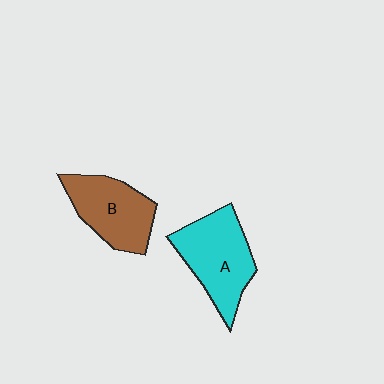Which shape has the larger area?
Shape A (cyan).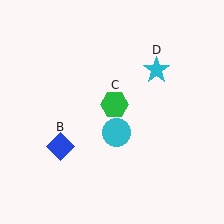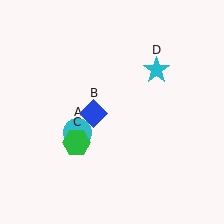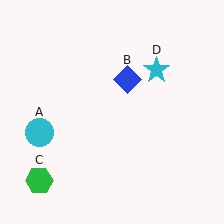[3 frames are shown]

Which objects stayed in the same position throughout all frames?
Cyan star (object D) remained stationary.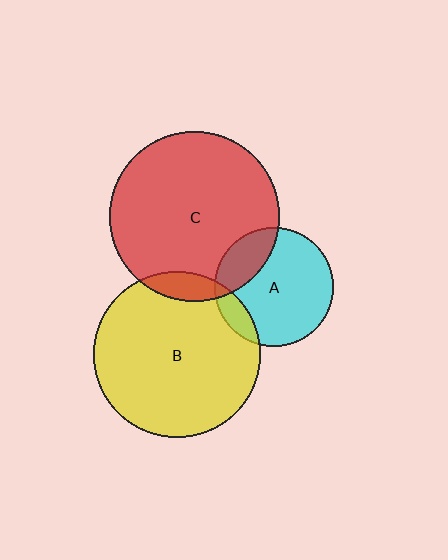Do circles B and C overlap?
Yes.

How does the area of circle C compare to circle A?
Approximately 2.1 times.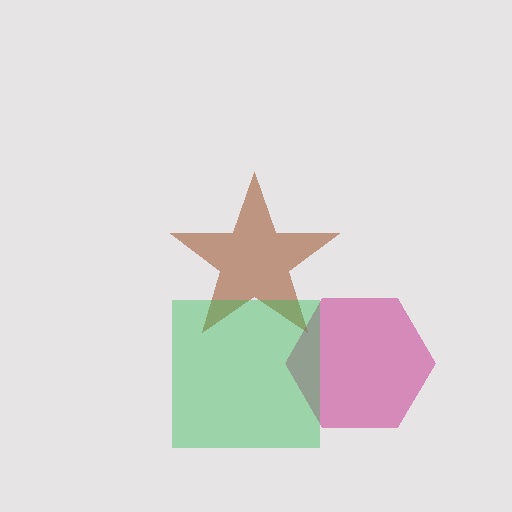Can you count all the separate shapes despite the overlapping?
Yes, there are 3 separate shapes.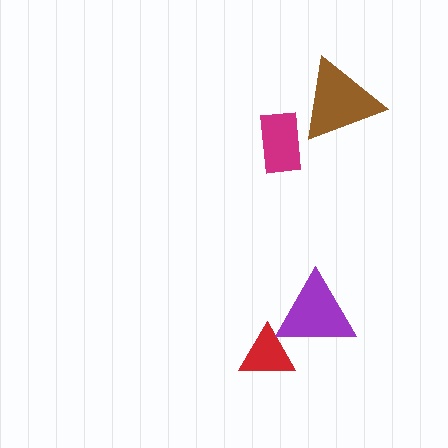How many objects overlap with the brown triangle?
0 objects overlap with the brown triangle.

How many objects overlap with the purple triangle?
1 object overlaps with the purple triangle.